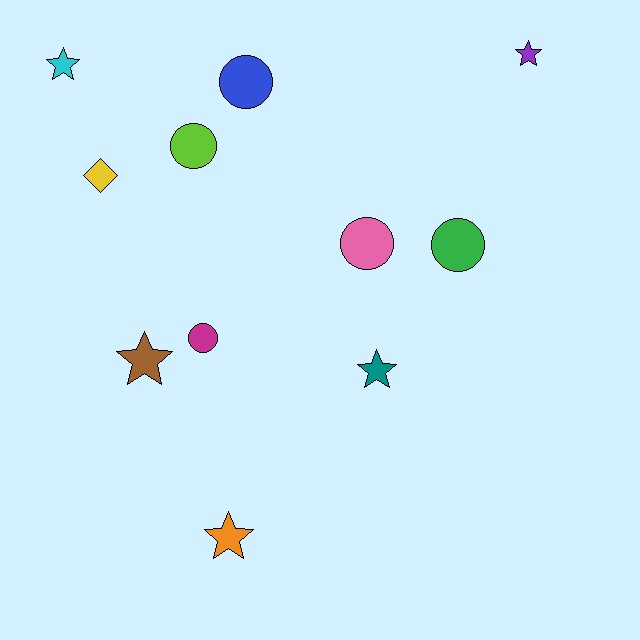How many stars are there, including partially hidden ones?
There are 5 stars.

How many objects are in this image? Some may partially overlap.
There are 11 objects.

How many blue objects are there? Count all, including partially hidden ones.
There is 1 blue object.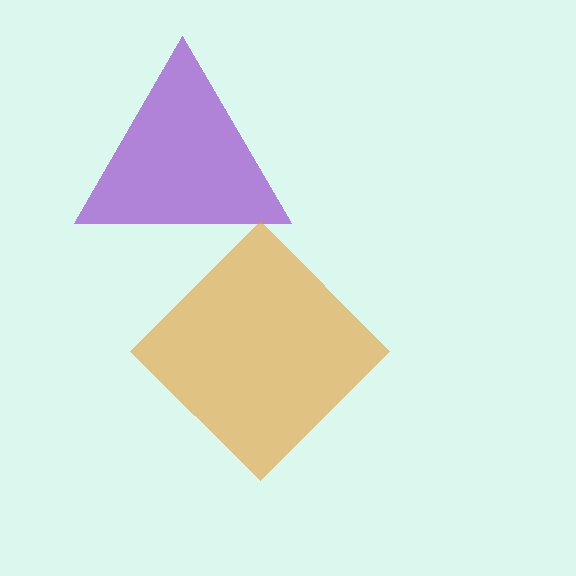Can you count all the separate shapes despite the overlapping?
Yes, there are 2 separate shapes.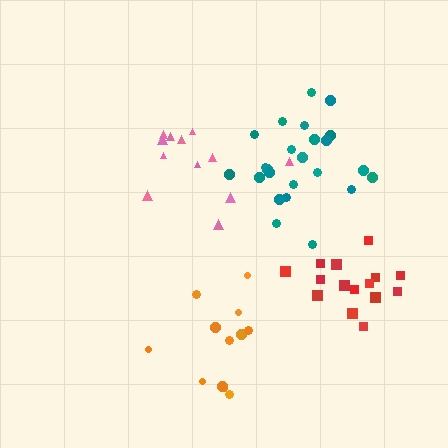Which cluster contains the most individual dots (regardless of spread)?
Teal (24).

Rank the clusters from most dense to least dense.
red, teal, orange, pink.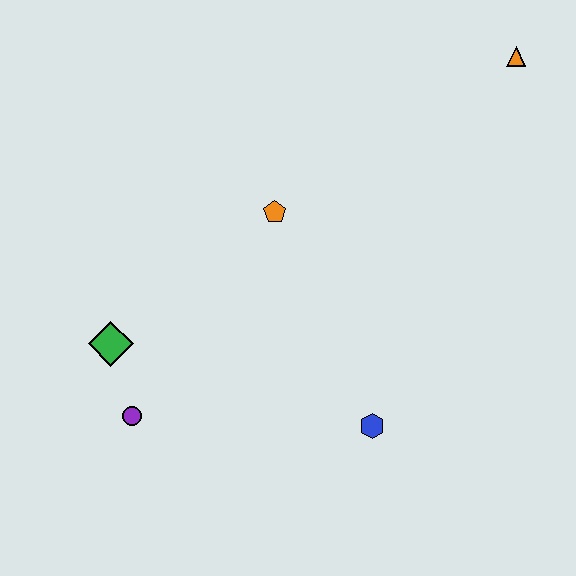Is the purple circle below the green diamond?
Yes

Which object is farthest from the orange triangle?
The purple circle is farthest from the orange triangle.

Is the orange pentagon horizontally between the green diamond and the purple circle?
No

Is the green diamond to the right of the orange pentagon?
No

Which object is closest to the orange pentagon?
The green diamond is closest to the orange pentagon.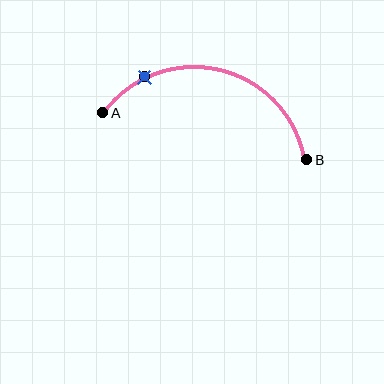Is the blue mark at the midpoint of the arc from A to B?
No. The blue mark lies on the arc but is closer to endpoint A. The arc midpoint would be at the point on the curve equidistant along the arc from both A and B.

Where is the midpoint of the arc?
The arc midpoint is the point on the curve farthest from the straight line joining A and B. It sits above that line.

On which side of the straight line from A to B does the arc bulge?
The arc bulges above the straight line connecting A and B.